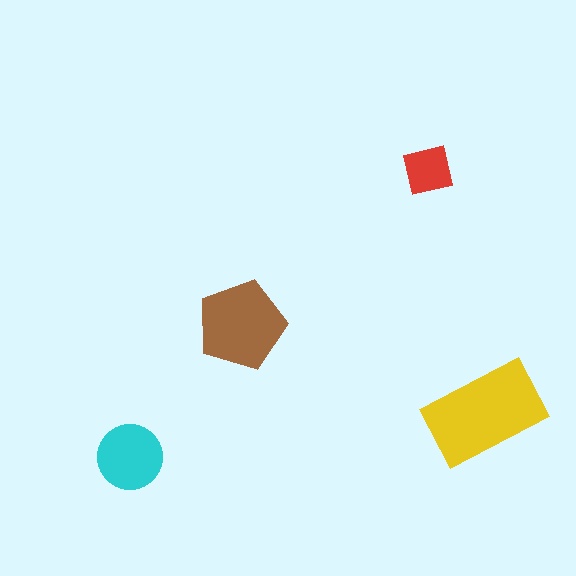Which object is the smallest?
The red square.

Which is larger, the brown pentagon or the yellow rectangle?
The yellow rectangle.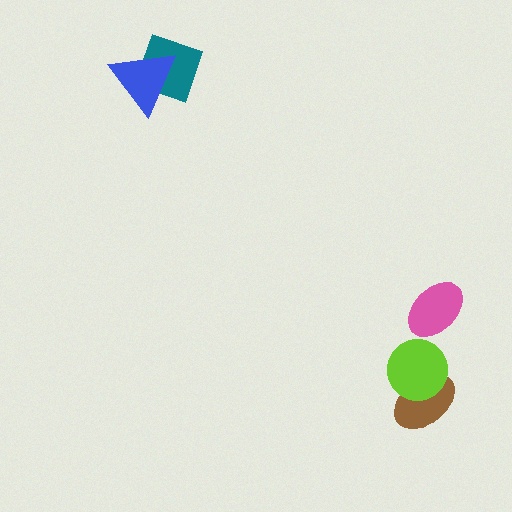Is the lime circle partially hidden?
No, no other shape covers it.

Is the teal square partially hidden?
Yes, it is partially covered by another shape.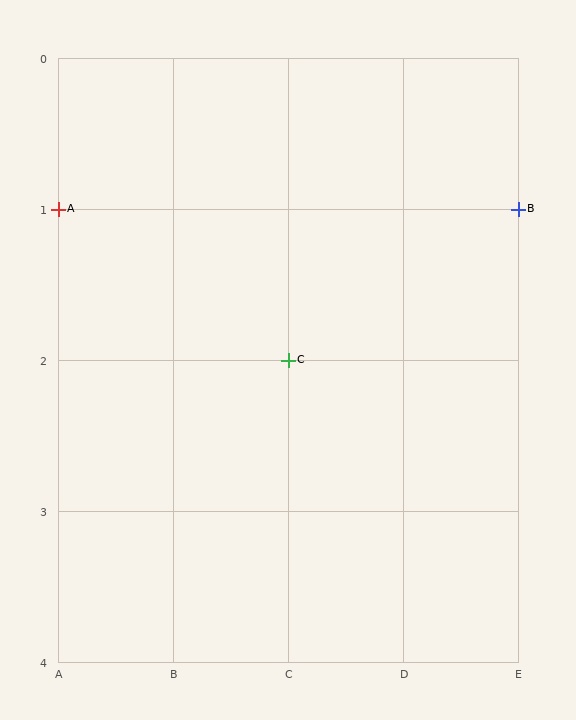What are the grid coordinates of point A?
Point A is at grid coordinates (A, 1).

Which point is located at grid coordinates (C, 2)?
Point C is at (C, 2).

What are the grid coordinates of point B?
Point B is at grid coordinates (E, 1).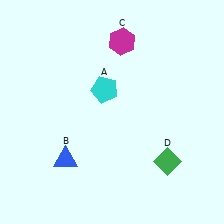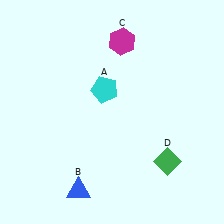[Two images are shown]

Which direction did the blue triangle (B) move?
The blue triangle (B) moved down.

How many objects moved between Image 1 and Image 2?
1 object moved between the two images.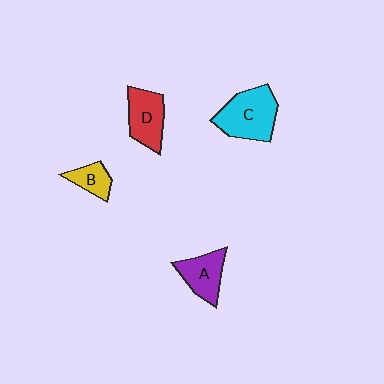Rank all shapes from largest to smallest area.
From largest to smallest: C (cyan), D (red), A (purple), B (yellow).